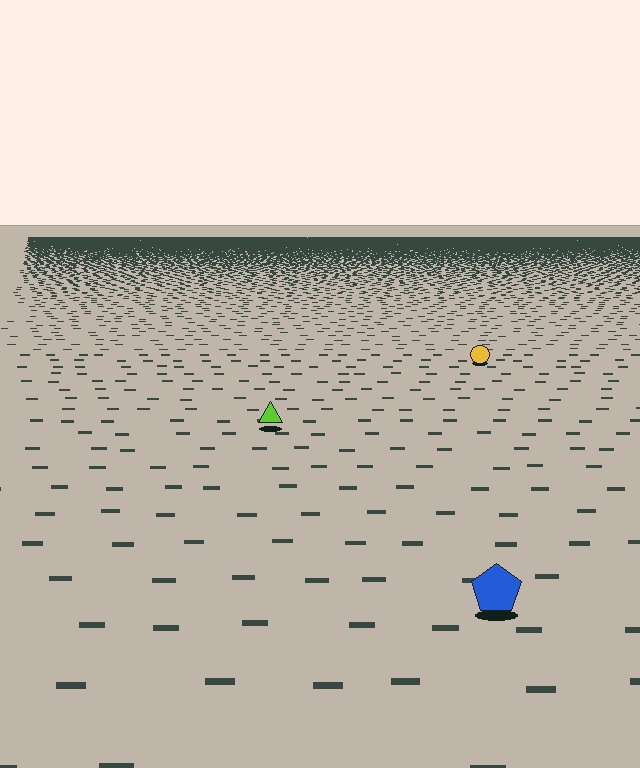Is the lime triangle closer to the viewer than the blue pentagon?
No. The blue pentagon is closer — you can tell from the texture gradient: the ground texture is coarser near it.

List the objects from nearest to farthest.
From nearest to farthest: the blue pentagon, the lime triangle, the yellow circle.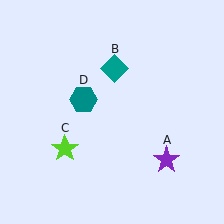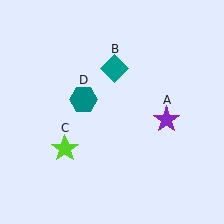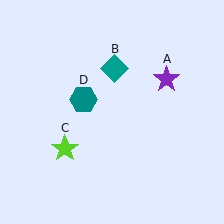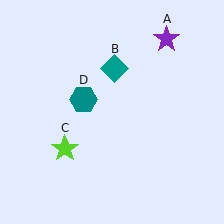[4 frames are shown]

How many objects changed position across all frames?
1 object changed position: purple star (object A).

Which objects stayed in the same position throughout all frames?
Teal diamond (object B) and lime star (object C) and teal hexagon (object D) remained stationary.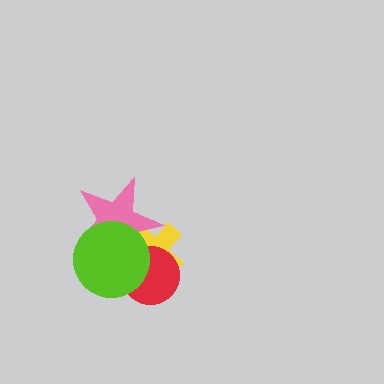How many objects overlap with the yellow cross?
3 objects overlap with the yellow cross.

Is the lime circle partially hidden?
No, no other shape covers it.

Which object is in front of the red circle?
The lime circle is in front of the red circle.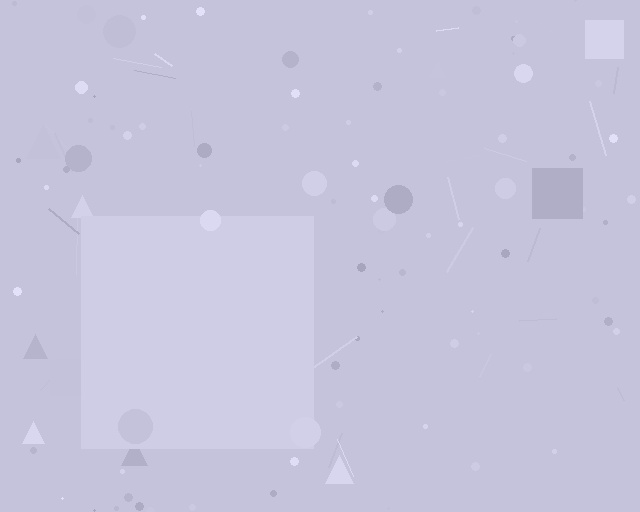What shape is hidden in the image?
A square is hidden in the image.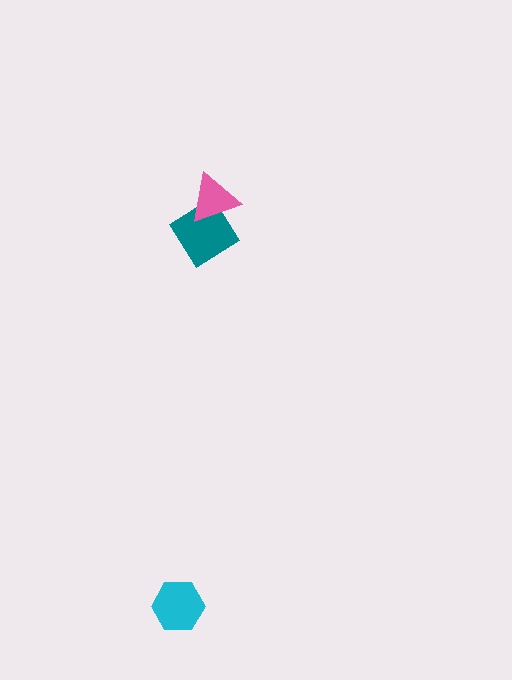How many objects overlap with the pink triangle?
1 object overlaps with the pink triangle.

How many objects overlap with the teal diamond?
1 object overlaps with the teal diamond.